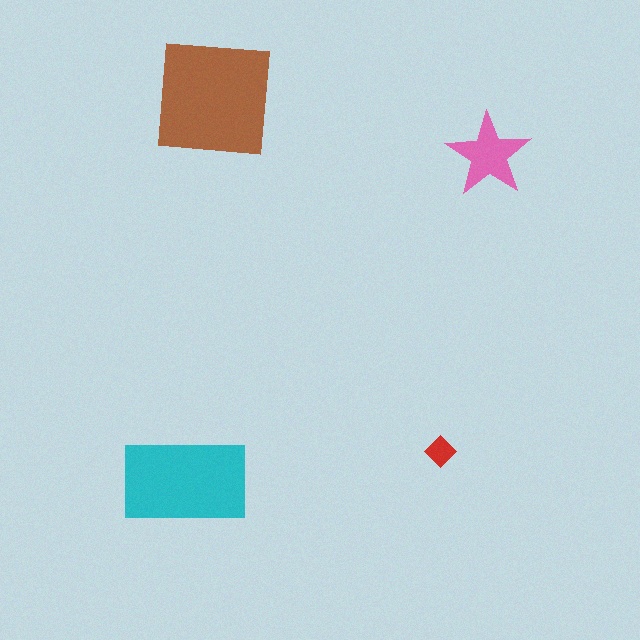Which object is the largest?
The brown square.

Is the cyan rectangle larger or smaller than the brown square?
Smaller.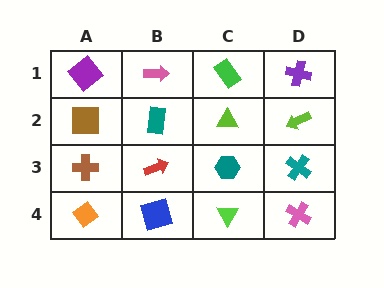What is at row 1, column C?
A green rectangle.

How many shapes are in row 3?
4 shapes.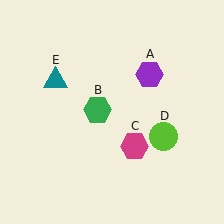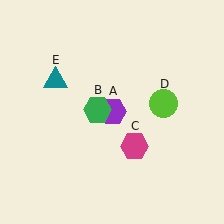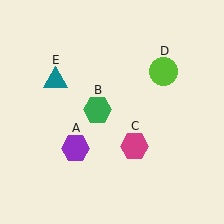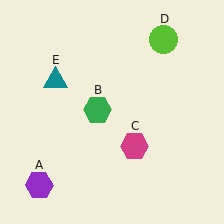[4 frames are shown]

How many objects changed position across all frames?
2 objects changed position: purple hexagon (object A), lime circle (object D).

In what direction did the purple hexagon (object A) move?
The purple hexagon (object A) moved down and to the left.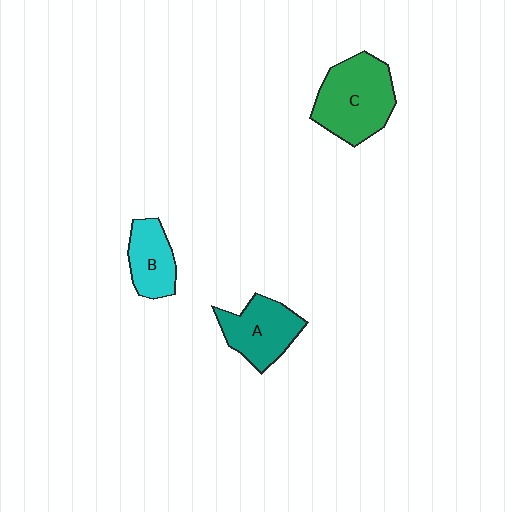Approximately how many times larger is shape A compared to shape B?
Approximately 1.3 times.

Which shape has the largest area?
Shape C (green).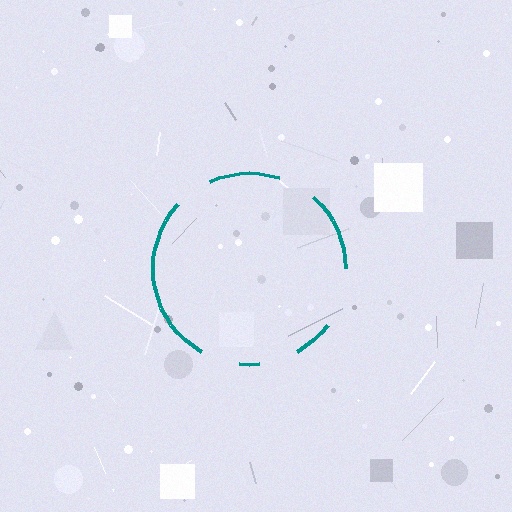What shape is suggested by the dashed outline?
The dashed outline suggests a circle.